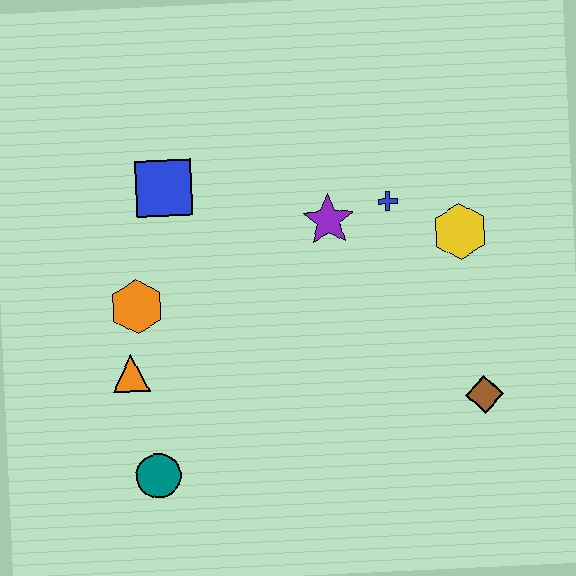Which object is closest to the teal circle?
The orange triangle is closest to the teal circle.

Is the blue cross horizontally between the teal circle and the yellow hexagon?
Yes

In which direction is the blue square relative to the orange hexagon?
The blue square is above the orange hexagon.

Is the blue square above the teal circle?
Yes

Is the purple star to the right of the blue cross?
No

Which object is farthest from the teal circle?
The yellow hexagon is farthest from the teal circle.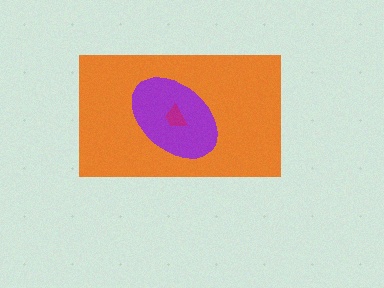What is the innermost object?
The magenta trapezoid.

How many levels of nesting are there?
3.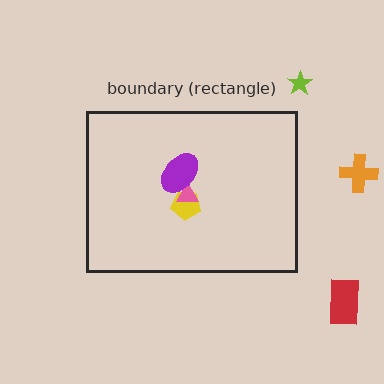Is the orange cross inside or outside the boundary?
Outside.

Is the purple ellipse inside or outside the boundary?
Inside.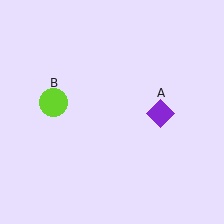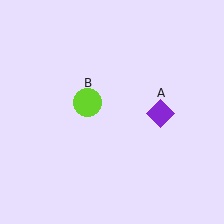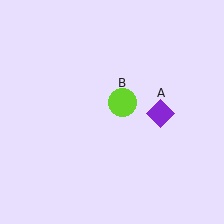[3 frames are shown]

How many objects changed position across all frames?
1 object changed position: lime circle (object B).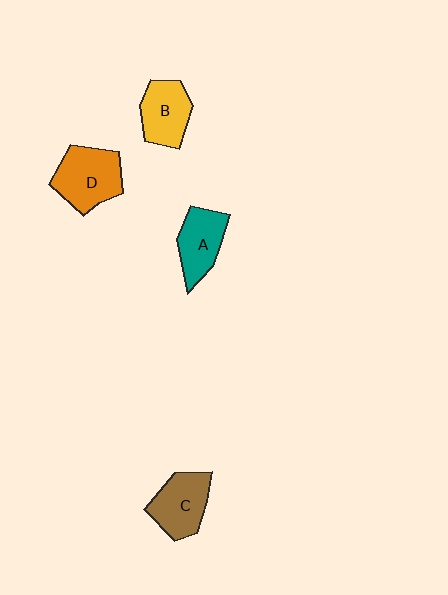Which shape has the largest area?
Shape D (orange).